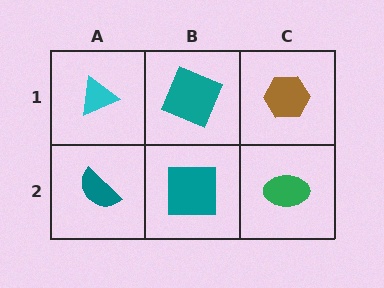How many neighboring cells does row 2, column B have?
3.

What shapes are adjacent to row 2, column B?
A teal square (row 1, column B), a teal semicircle (row 2, column A), a green ellipse (row 2, column C).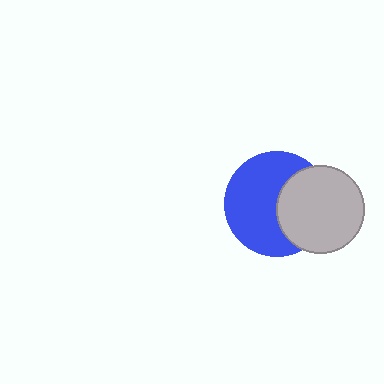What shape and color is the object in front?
The object in front is a light gray circle.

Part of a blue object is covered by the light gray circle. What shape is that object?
It is a circle.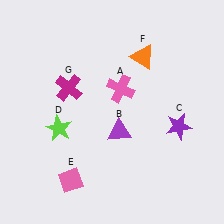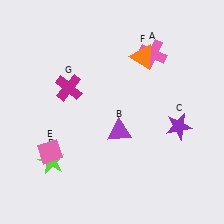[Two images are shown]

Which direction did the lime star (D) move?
The lime star (D) moved down.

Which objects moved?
The objects that moved are: the pink cross (A), the lime star (D), the pink diamond (E).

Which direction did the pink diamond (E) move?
The pink diamond (E) moved up.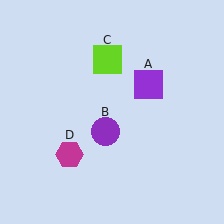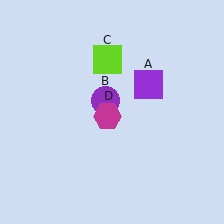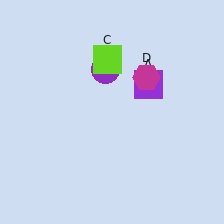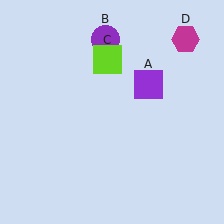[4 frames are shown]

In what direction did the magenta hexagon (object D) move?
The magenta hexagon (object D) moved up and to the right.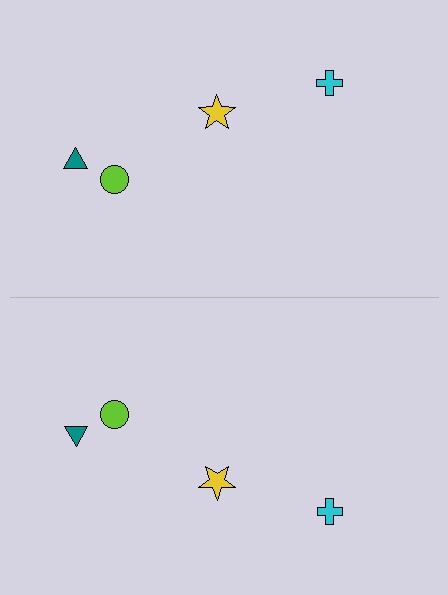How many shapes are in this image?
There are 8 shapes in this image.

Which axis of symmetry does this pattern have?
The pattern has a horizontal axis of symmetry running through the center of the image.